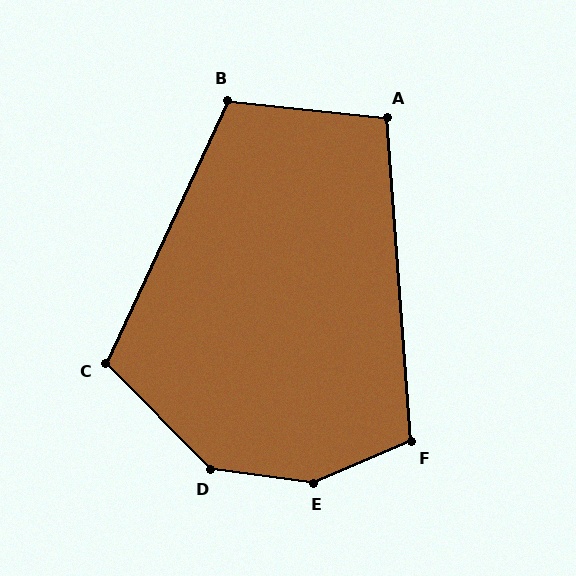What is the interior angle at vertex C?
Approximately 110 degrees (obtuse).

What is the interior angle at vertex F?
Approximately 109 degrees (obtuse).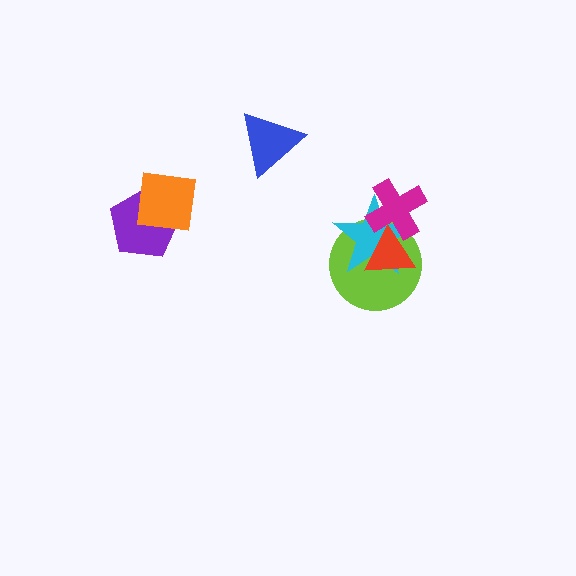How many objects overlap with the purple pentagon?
1 object overlaps with the purple pentagon.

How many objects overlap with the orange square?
1 object overlaps with the orange square.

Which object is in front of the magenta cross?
The red triangle is in front of the magenta cross.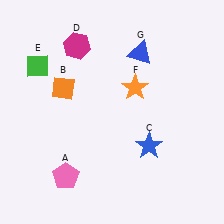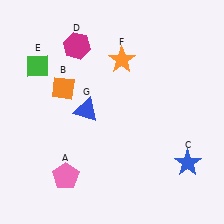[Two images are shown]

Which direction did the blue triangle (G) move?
The blue triangle (G) moved down.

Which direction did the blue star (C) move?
The blue star (C) moved right.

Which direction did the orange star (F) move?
The orange star (F) moved up.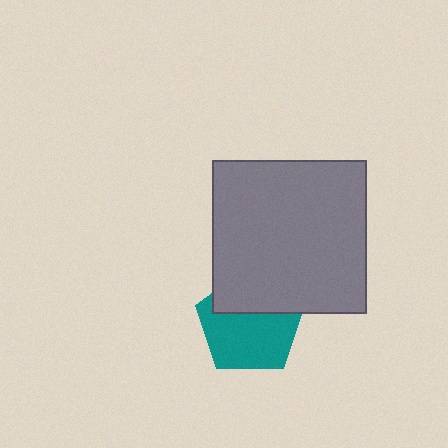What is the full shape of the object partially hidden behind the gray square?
The partially hidden object is a teal pentagon.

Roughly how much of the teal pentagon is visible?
About half of it is visible (roughly 64%).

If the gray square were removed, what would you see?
You would see the complete teal pentagon.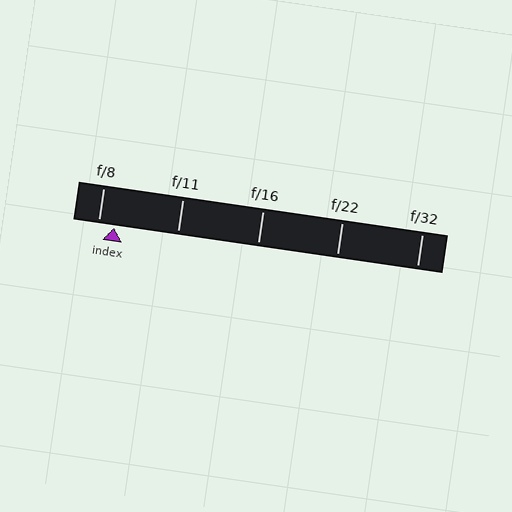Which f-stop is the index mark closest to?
The index mark is closest to f/8.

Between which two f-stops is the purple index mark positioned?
The index mark is between f/8 and f/11.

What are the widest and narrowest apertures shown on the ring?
The widest aperture shown is f/8 and the narrowest is f/32.